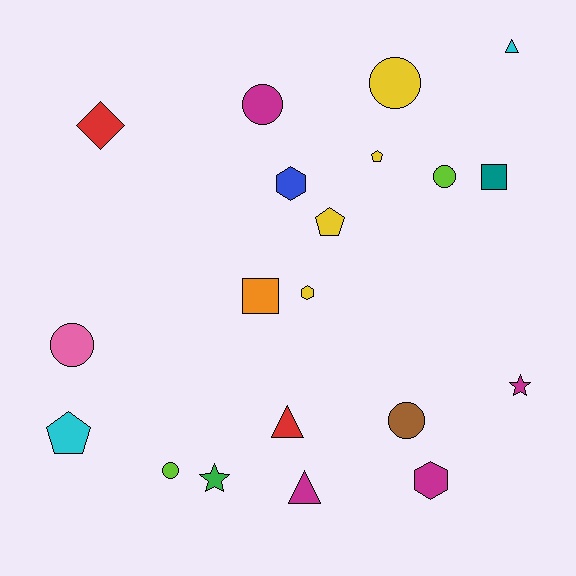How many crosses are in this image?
There are no crosses.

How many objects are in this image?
There are 20 objects.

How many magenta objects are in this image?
There are 4 magenta objects.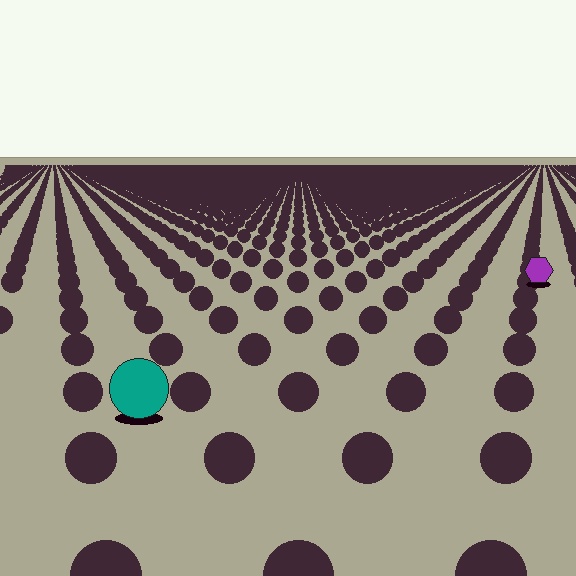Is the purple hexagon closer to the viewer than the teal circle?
No. The teal circle is closer — you can tell from the texture gradient: the ground texture is coarser near it.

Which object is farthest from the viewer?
The purple hexagon is farthest from the viewer. It appears smaller and the ground texture around it is denser.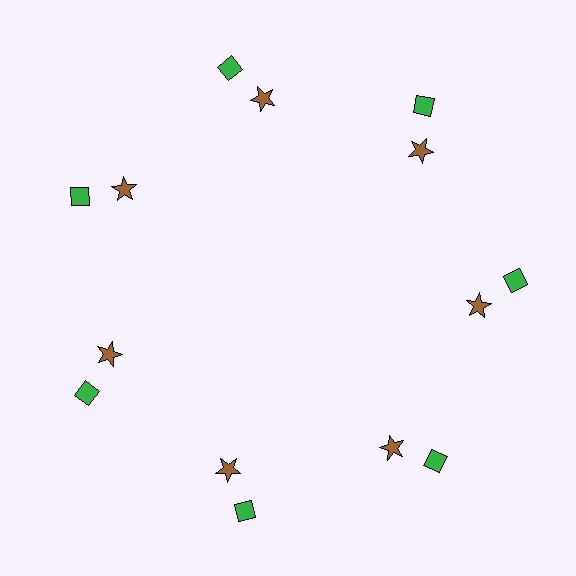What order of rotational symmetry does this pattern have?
This pattern has 7-fold rotational symmetry.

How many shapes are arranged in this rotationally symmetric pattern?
There are 14 shapes, arranged in 7 groups of 2.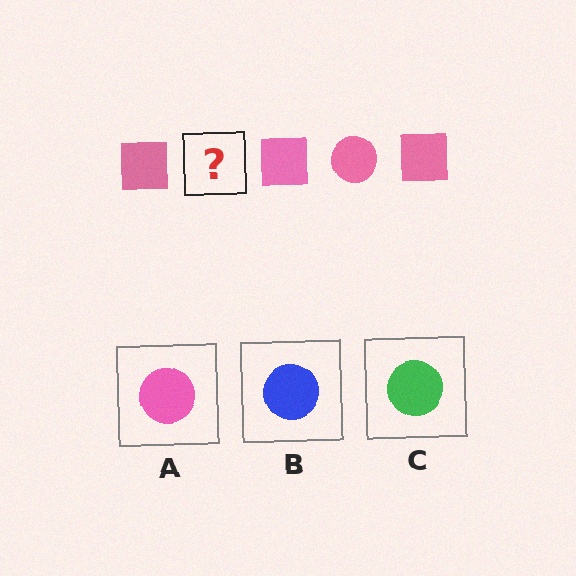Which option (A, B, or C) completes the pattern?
A.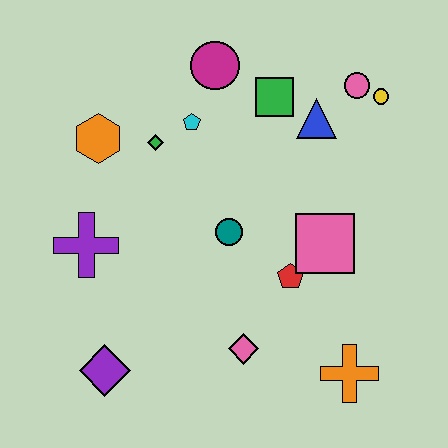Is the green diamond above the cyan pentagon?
No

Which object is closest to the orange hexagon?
The green diamond is closest to the orange hexagon.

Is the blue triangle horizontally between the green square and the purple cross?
No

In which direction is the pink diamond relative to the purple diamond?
The pink diamond is to the right of the purple diamond.